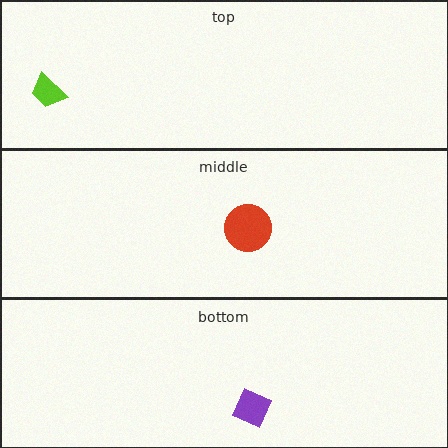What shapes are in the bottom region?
The purple diamond.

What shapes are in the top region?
The lime trapezoid.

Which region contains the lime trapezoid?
The top region.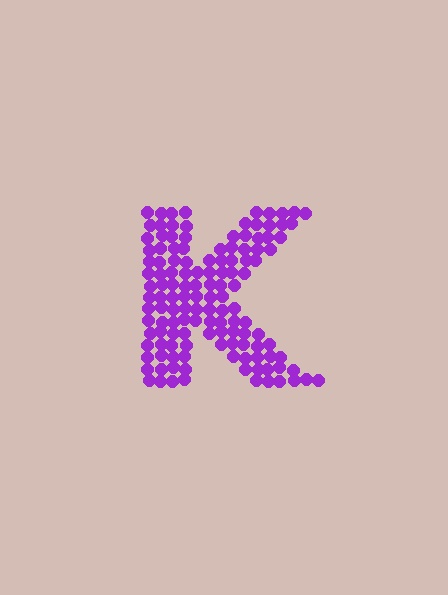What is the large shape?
The large shape is the letter K.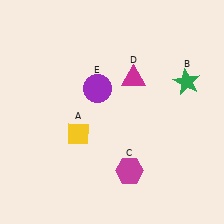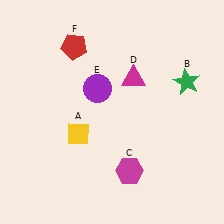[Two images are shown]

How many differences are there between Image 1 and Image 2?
There is 1 difference between the two images.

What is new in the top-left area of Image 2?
A red pentagon (F) was added in the top-left area of Image 2.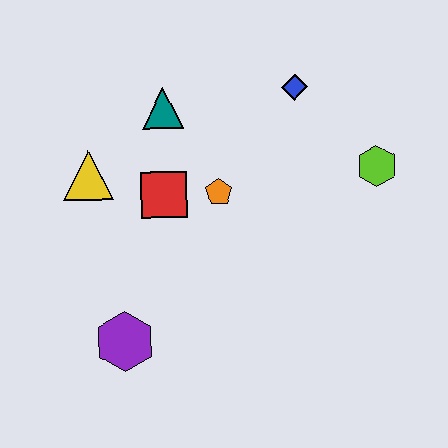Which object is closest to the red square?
The orange pentagon is closest to the red square.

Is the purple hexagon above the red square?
No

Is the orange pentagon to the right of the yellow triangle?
Yes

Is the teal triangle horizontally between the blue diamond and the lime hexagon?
No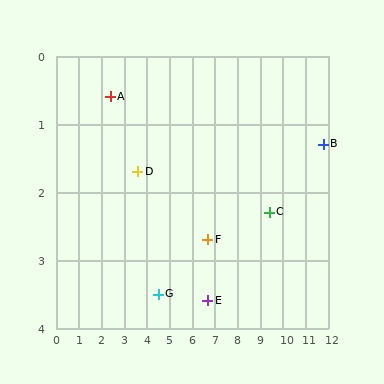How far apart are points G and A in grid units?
Points G and A are about 3.6 grid units apart.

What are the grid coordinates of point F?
Point F is at approximately (6.7, 2.7).